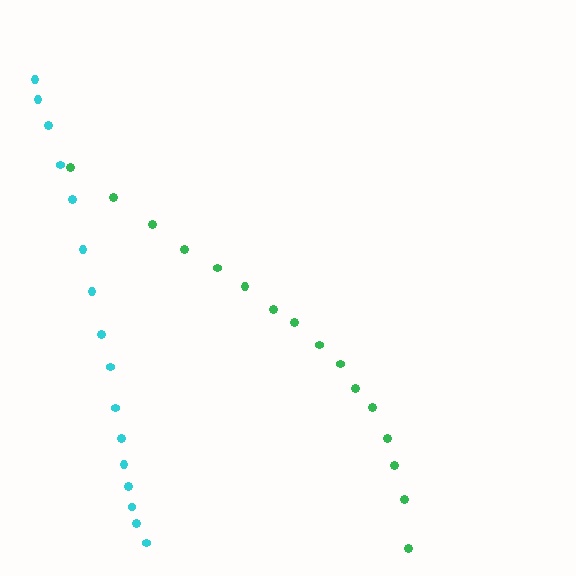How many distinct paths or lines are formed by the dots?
There are 2 distinct paths.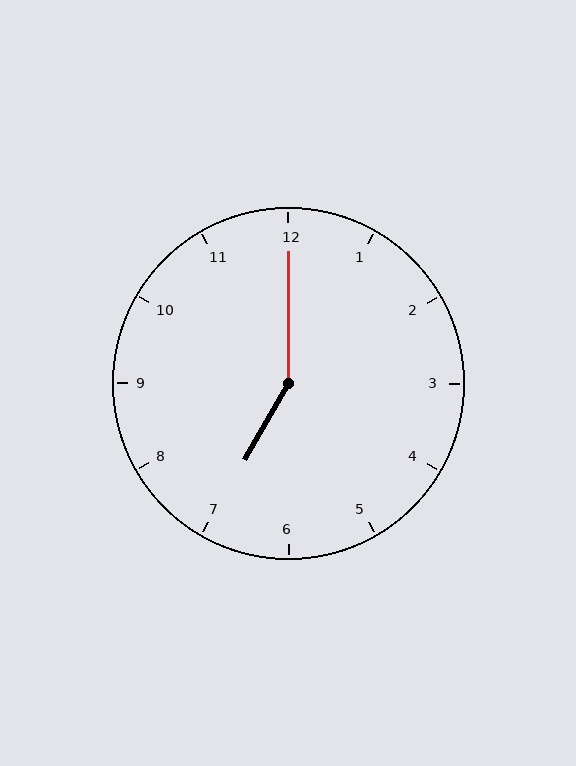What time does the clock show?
7:00.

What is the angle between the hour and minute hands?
Approximately 150 degrees.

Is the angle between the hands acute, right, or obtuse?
It is obtuse.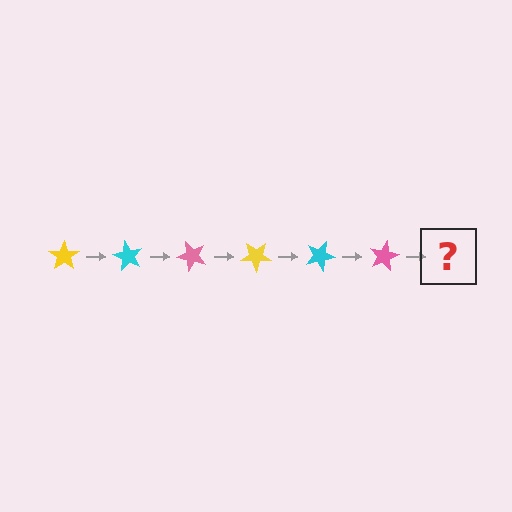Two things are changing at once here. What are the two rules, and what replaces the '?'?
The two rules are that it rotates 60 degrees each step and the color cycles through yellow, cyan, and pink. The '?' should be a yellow star, rotated 360 degrees from the start.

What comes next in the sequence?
The next element should be a yellow star, rotated 360 degrees from the start.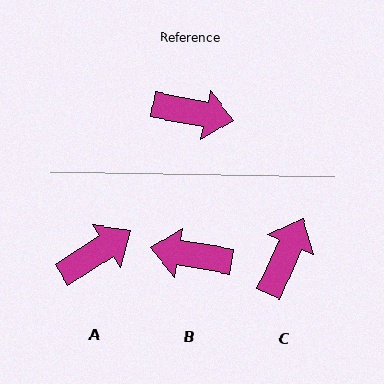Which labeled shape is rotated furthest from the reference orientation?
B, about 179 degrees away.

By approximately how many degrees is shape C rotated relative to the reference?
Approximately 77 degrees counter-clockwise.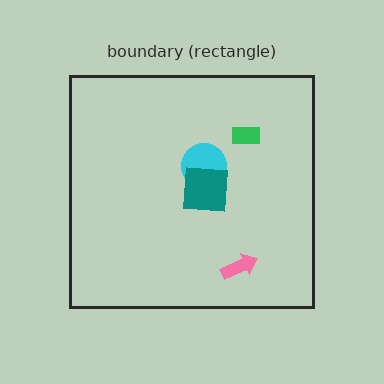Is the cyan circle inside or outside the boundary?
Inside.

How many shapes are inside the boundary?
4 inside, 0 outside.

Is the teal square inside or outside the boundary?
Inside.